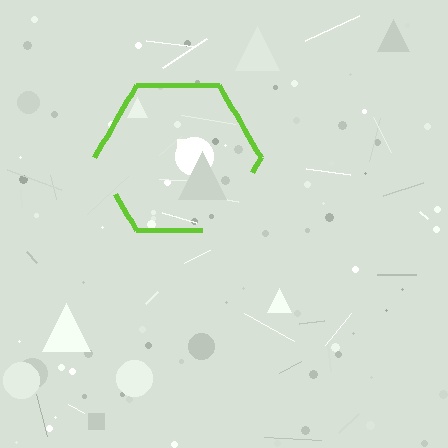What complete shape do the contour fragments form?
The contour fragments form a hexagon.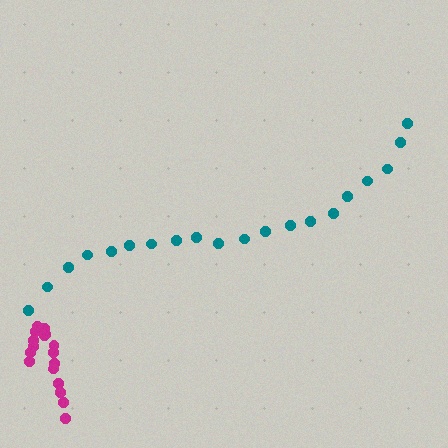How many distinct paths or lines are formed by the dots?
There are 2 distinct paths.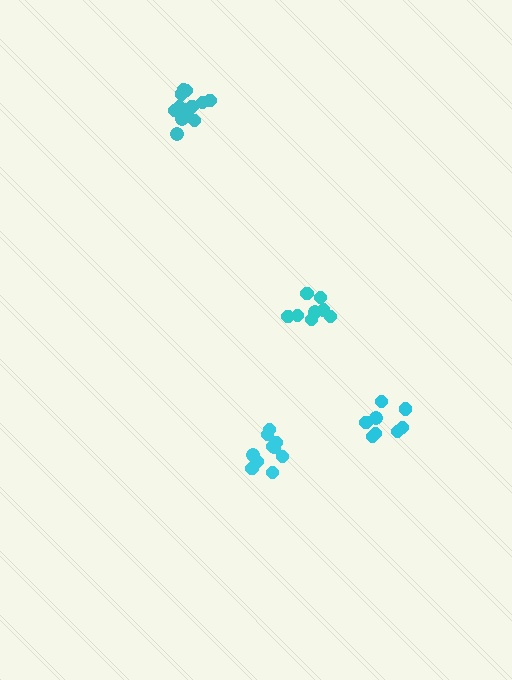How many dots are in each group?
Group 1: 8 dots, Group 2: 8 dots, Group 3: 10 dots, Group 4: 13 dots (39 total).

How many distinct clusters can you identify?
There are 4 distinct clusters.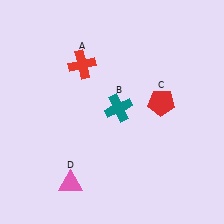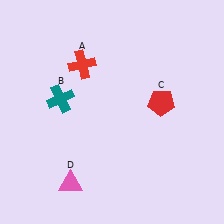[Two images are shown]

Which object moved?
The teal cross (B) moved left.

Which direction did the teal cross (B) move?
The teal cross (B) moved left.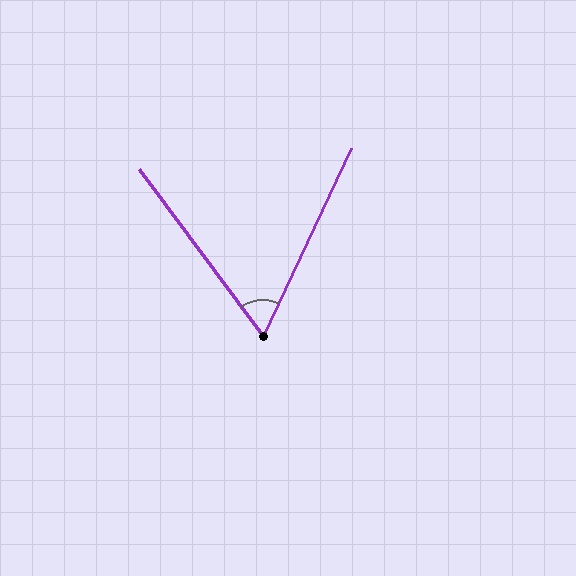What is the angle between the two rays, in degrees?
Approximately 62 degrees.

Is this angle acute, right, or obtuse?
It is acute.